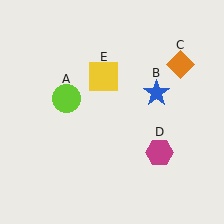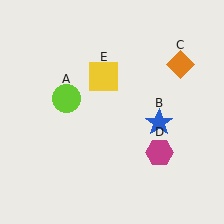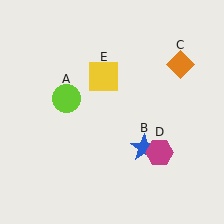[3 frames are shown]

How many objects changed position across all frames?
1 object changed position: blue star (object B).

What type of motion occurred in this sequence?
The blue star (object B) rotated clockwise around the center of the scene.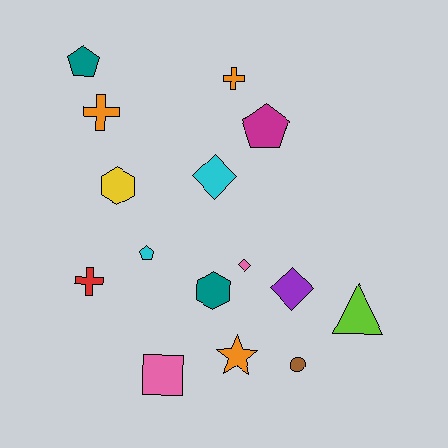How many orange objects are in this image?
There are 3 orange objects.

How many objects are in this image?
There are 15 objects.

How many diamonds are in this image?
There are 3 diamonds.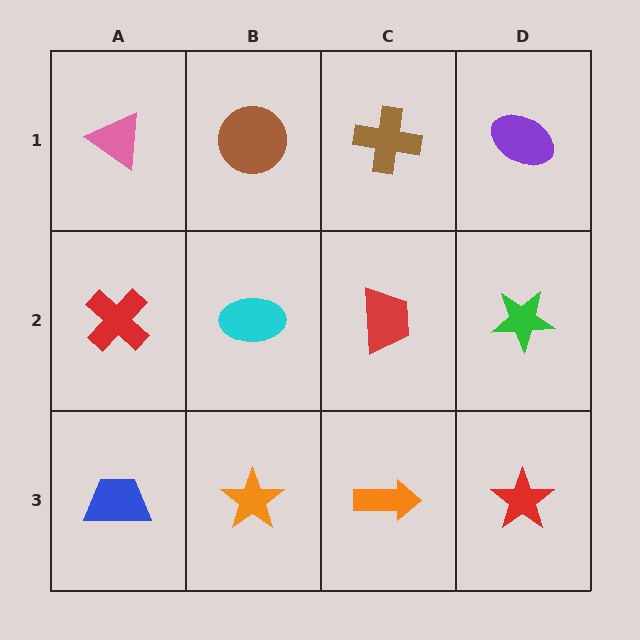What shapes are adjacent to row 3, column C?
A red trapezoid (row 2, column C), an orange star (row 3, column B), a red star (row 3, column D).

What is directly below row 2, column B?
An orange star.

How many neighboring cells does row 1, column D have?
2.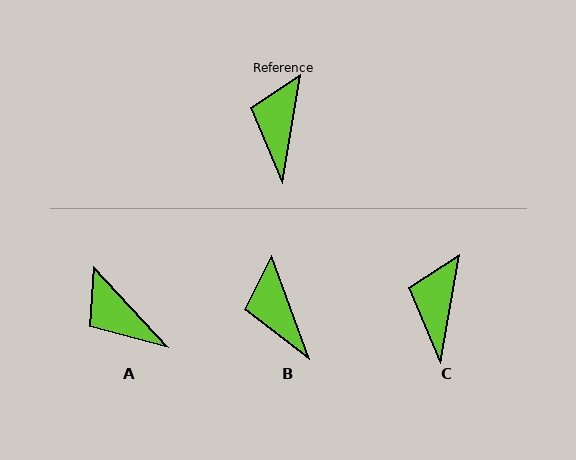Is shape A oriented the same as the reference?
No, it is off by about 52 degrees.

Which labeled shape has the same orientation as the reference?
C.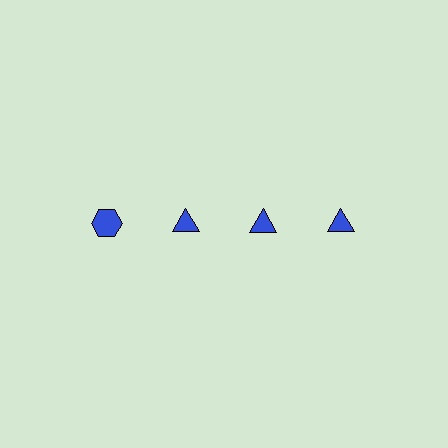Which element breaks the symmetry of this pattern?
The blue hexagon in the top row, leftmost column breaks the symmetry. All other shapes are blue triangles.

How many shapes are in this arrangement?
There are 4 shapes arranged in a grid pattern.